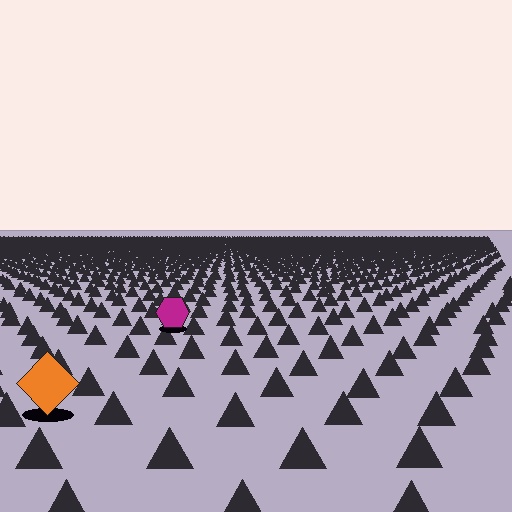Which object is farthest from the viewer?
The magenta hexagon is farthest from the viewer. It appears smaller and the ground texture around it is denser.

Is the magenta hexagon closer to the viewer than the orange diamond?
No. The orange diamond is closer — you can tell from the texture gradient: the ground texture is coarser near it.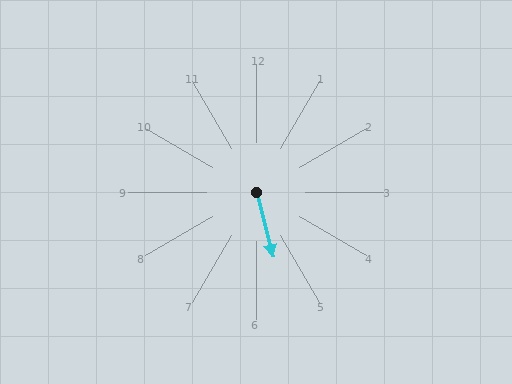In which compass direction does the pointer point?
South.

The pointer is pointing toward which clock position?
Roughly 6 o'clock.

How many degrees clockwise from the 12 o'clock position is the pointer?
Approximately 165 degrees.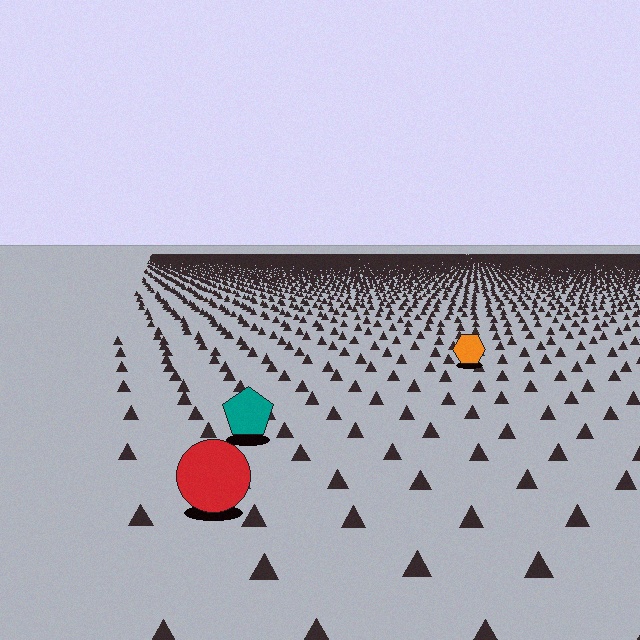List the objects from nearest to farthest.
From nearest to farthest: the red circle, the teal pentagon, the orange hexagon.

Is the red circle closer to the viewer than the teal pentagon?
Yes. The red circle is closer — you can tell from the texture gradient: the ground texture is coarser near it.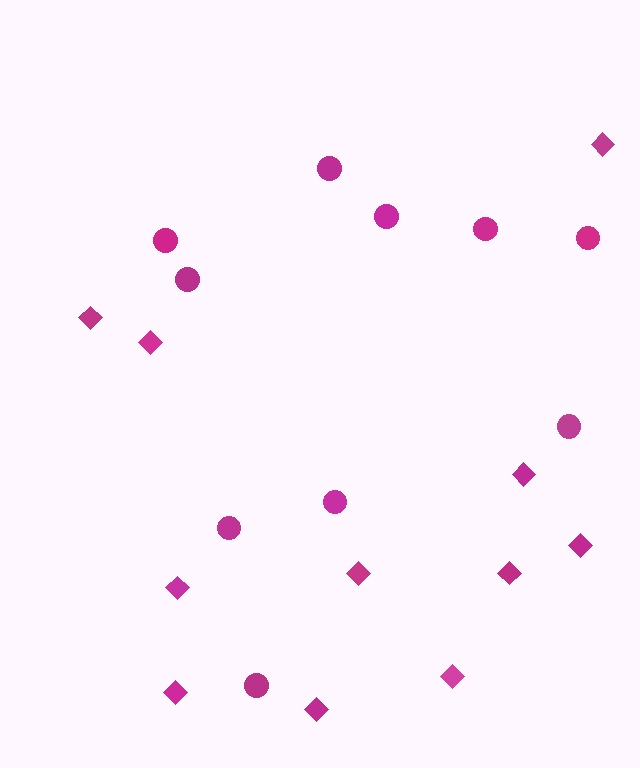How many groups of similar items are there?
There are 2 groups: one group of diamonds (11) and one group of circles (10).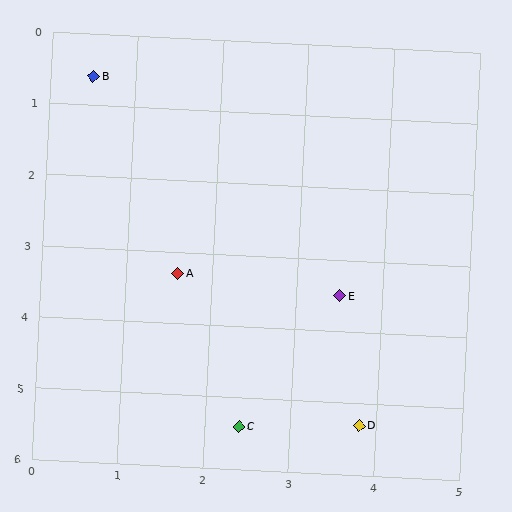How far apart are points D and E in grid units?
Points D and E are about 1.8 grid units apart.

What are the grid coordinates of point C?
Point C is at approximately (2.4, 5.4).